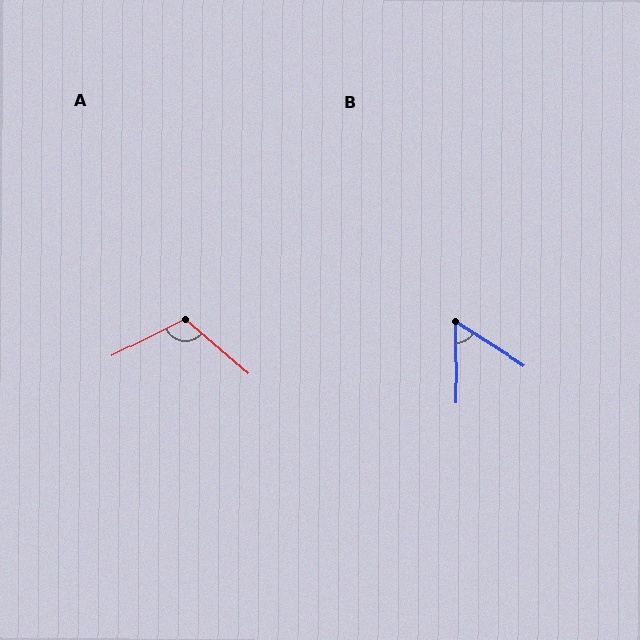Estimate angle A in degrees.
Approximately 112 degrees.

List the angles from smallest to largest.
B (57°), A (112°).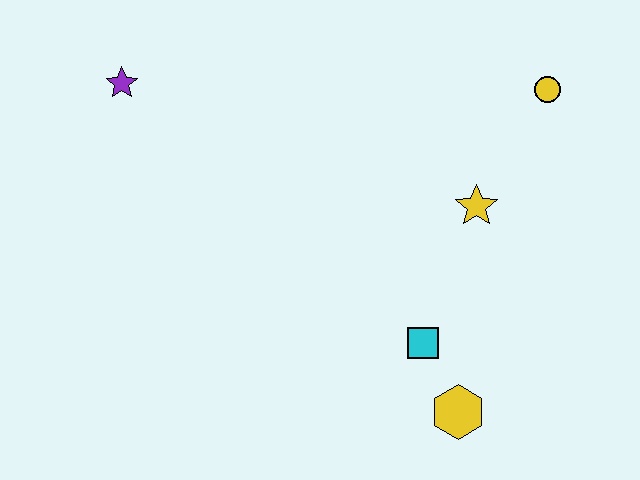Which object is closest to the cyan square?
The yellow hexagon is closest to the cyan square.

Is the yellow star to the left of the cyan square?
No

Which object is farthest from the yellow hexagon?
The purple star is farthest from the yellow hexagon.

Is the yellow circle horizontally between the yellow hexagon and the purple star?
No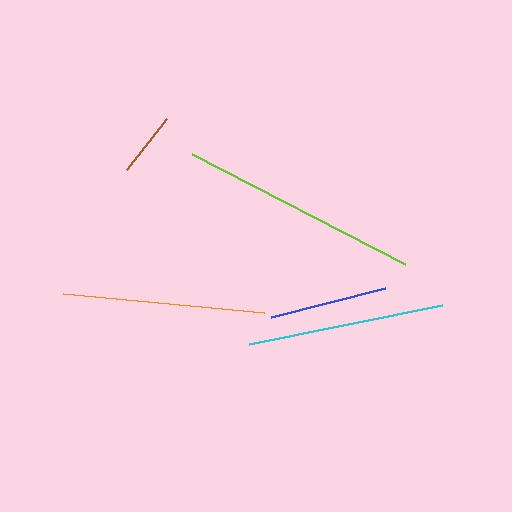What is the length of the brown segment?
The brown segment is approximately 65 pixels long.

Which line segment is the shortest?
The brown line is the shortest at approximately 65 pixels.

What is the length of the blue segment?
The blue segment is approximately 117 pixels long.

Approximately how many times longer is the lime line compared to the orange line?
The lime line is approximately 1.2 times the length of the orange line.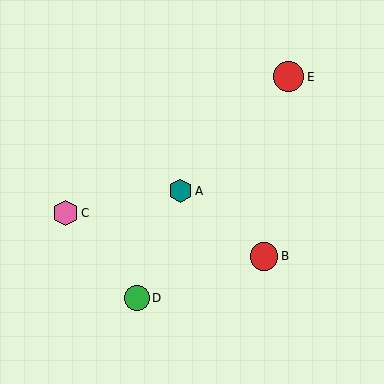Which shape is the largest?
The red circle (labeled E) is the largest.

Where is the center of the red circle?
The center of the red circle is at (264, 256).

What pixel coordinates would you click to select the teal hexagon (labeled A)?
Click at (180, 191) to select the teal hexagon A.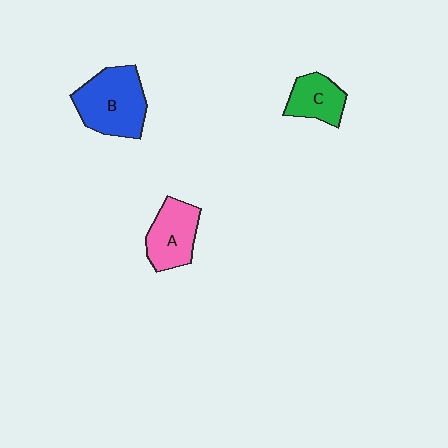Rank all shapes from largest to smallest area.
From largest to smallest: B (blue), A (pink), C (green).